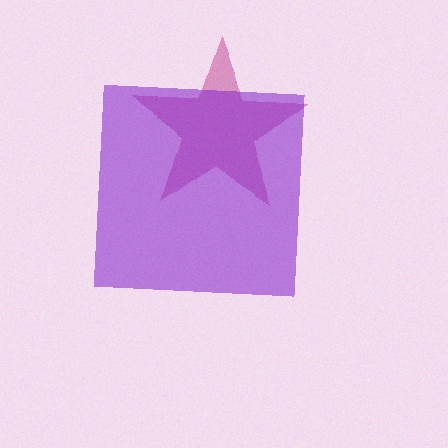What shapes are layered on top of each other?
The layered shapes are: a magenta star, a purple square.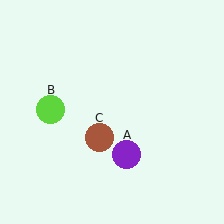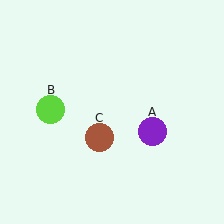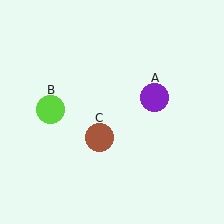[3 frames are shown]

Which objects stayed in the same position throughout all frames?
Lime circle (object B) and brown circle (object C) remained stationary.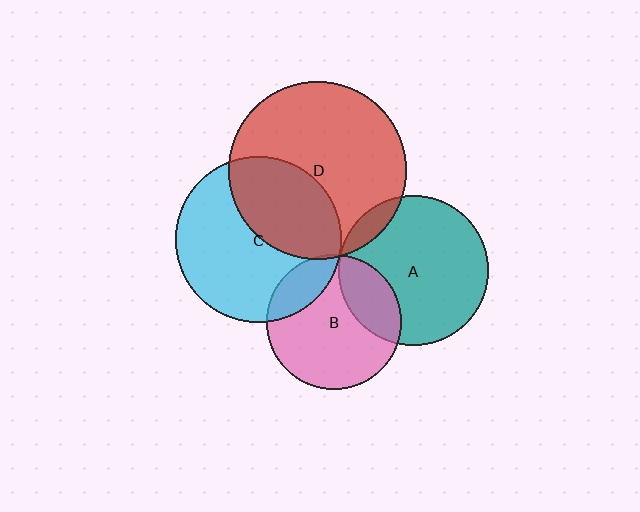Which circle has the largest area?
Circle D (red).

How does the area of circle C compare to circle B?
Approximately 1.5 times.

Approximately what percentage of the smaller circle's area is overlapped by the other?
Approximately 10%.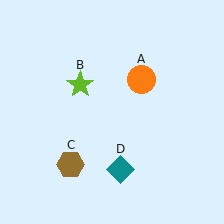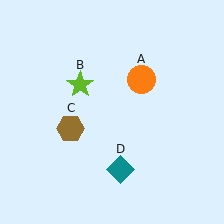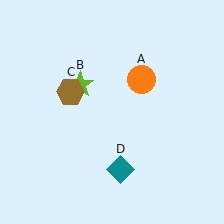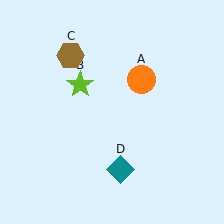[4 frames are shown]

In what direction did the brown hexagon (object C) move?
The brown hexagon (object C) moved up.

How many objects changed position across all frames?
1 object changed position: brown hexagon (object C).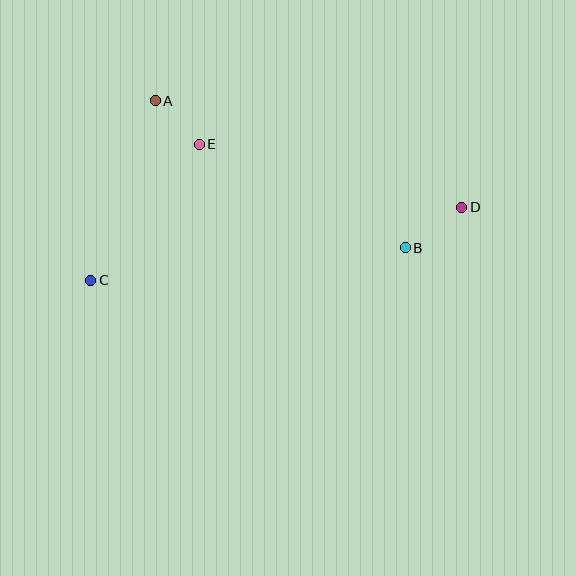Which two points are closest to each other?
Points A and E are closest to each other.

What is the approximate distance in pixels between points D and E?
The distance between D and E is approximately 270 pixels.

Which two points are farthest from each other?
Points C and D are farthest from each other.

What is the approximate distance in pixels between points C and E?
The distance between C and E is approximately 174 pixels.